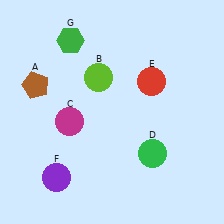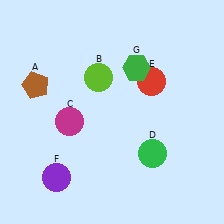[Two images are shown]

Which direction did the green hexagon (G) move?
The green hexagon (G) moved right.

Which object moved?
The green hexagon (G) moved right.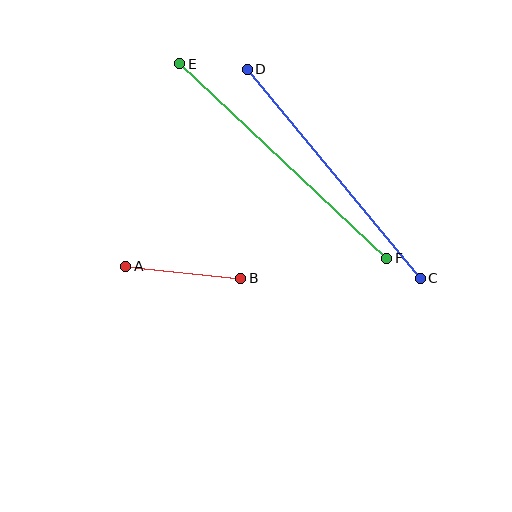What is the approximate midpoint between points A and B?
The midpoint is at approximately (183, 272) pixels.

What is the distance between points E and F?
The distance is approximately 284 pixels.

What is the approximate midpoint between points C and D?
The midpoint is at approximately (334, 174) pixels.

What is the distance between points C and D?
The distance is approximately 271 pixels.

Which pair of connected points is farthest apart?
Points E and F are farthest apart.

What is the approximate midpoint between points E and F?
The midpoint is at approximately (283, 161) pixels.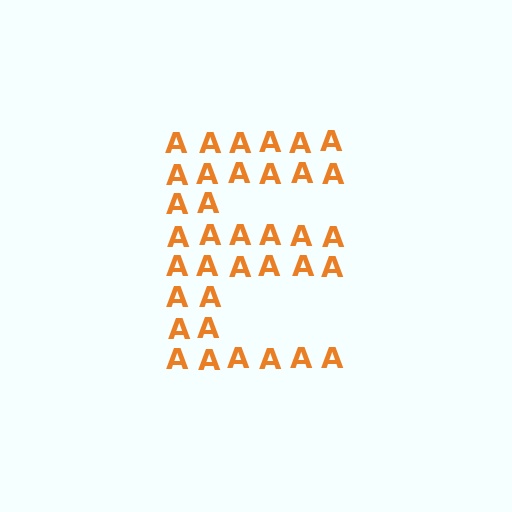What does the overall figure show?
The overall figure shows the letter E.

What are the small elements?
The small elements are letter A's.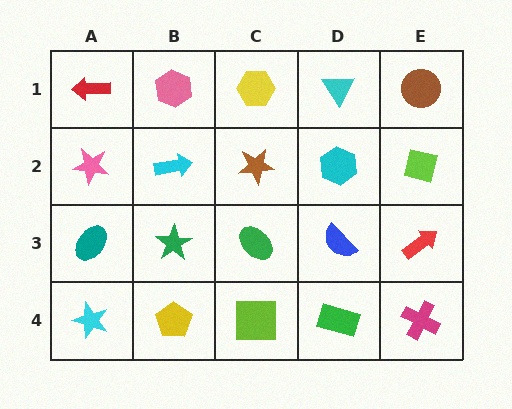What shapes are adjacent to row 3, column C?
A brown star (row 2, column C), a lime square (row 4, column C), a green star (row 3, column B), a blue semicircle (row 3, column D).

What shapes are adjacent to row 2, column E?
A brown circle (row 1, column E), a red arrow (row 3, column E), a cyan hexagon (row 2, column D).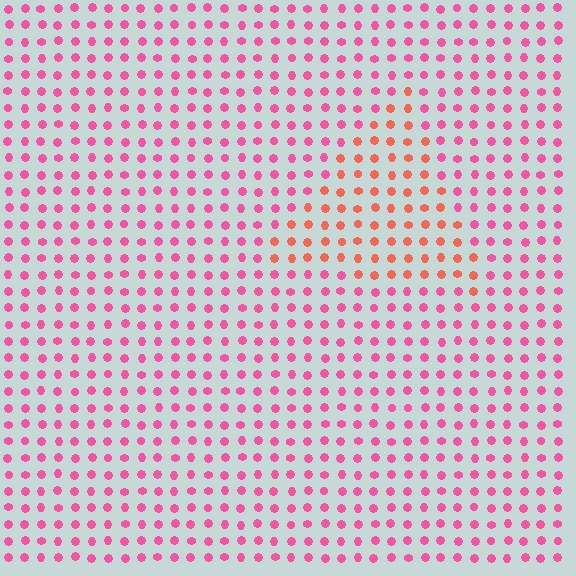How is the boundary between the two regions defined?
The boundary is defined purely by a slight shift in hue (about 36 degrees). Spacing, size, and orientation are identical on both sides.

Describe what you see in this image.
The image is filled with small pink elements in a uniform arrangement. A triangle-shaped region is visible where the elements are tinted to a slightly different hue, forming a subtle color boundary.